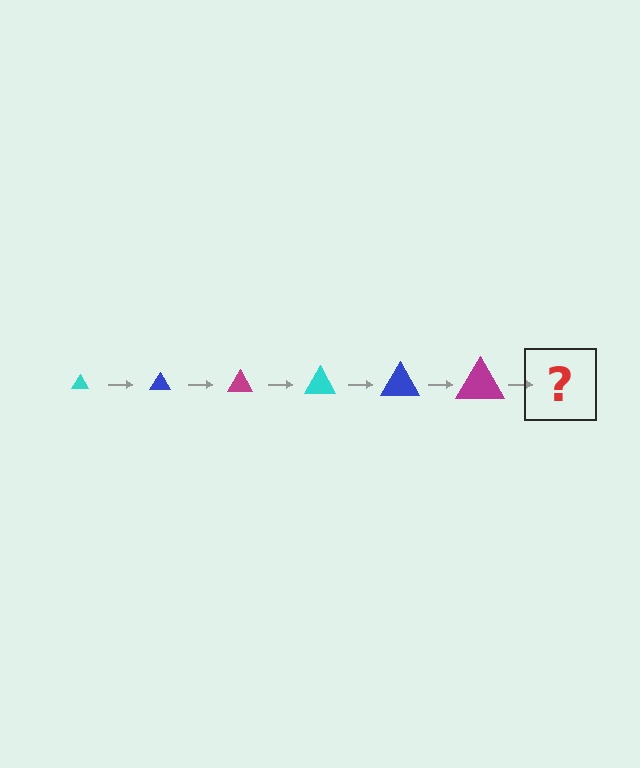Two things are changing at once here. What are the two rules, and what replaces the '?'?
The two rules are that the triangle grows larger each step and the color cycles through cyan, blue, and magenta. The '?' should be a cyan triangle, larger than the previous one.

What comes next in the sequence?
The next element should be a cyan triangle, larger than the previous one.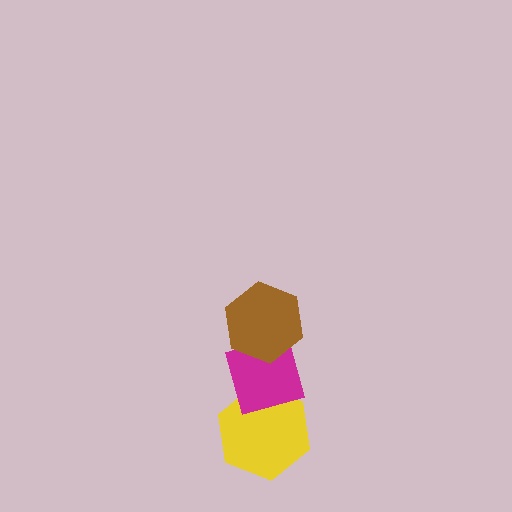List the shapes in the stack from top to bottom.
From top to bottom: the brown hexagon, the magenta diamond, the yellow hexagon.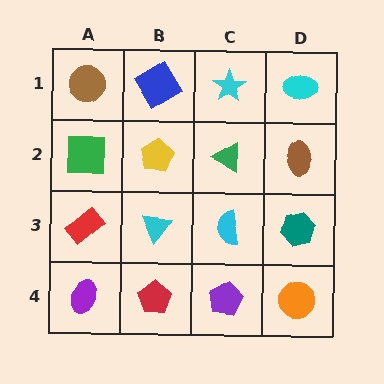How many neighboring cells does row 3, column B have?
4.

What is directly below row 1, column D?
A brown ellipse.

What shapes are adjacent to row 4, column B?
A cyan triangle (row 3, column B), a purple ellipse (row 4, column A), a purple pentagon (row 4, column C).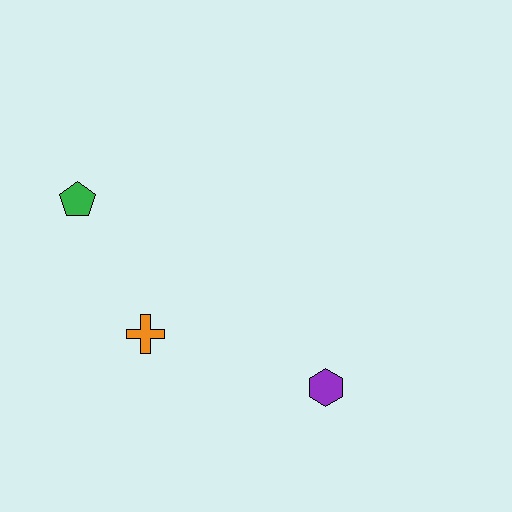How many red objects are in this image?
There are no red objects.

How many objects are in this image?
There are 3 objects.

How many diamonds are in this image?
There are no diamonds.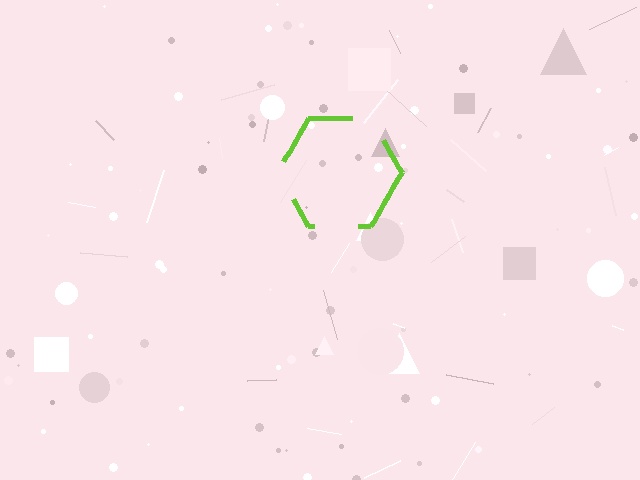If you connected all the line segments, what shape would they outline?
They would outline a hexagon.